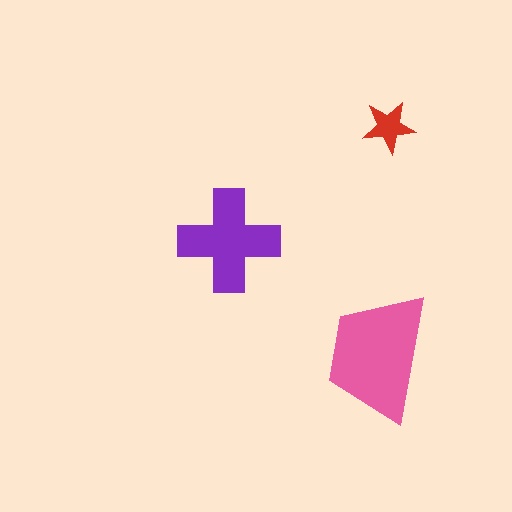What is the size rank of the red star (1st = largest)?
3rd.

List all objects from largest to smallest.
The pink trapezoid, the purple cross, the red star.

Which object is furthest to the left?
The purple cross is leftmost.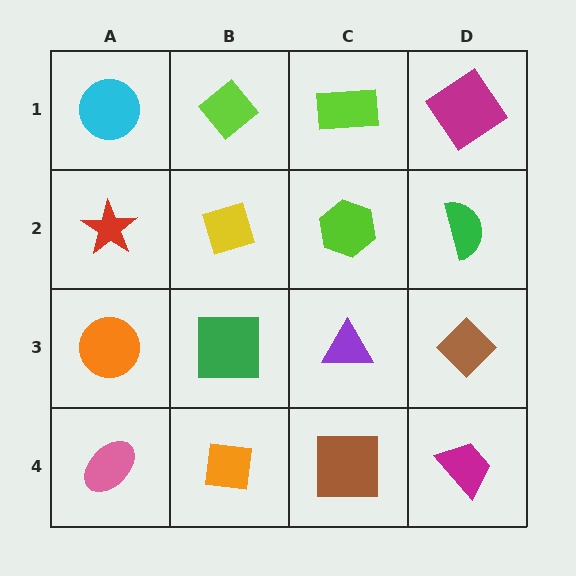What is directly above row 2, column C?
A lime rectangle.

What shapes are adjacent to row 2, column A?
A cyan circle (row 1, column A), an orange circle (row 3, column A), a yellow diamond (row 2, column B).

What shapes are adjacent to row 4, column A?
An orange circle (row 3, column A), an orange square (row 4, column B).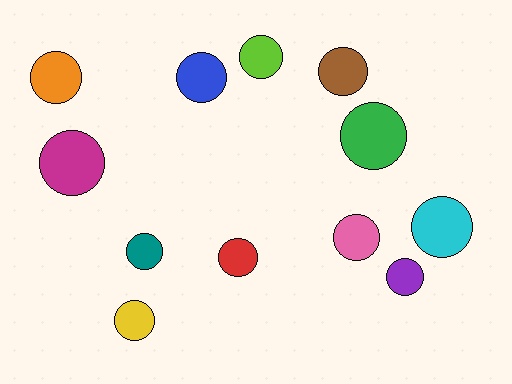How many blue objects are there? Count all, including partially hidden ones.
There is 1 blue object.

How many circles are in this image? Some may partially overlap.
There are 12 circles.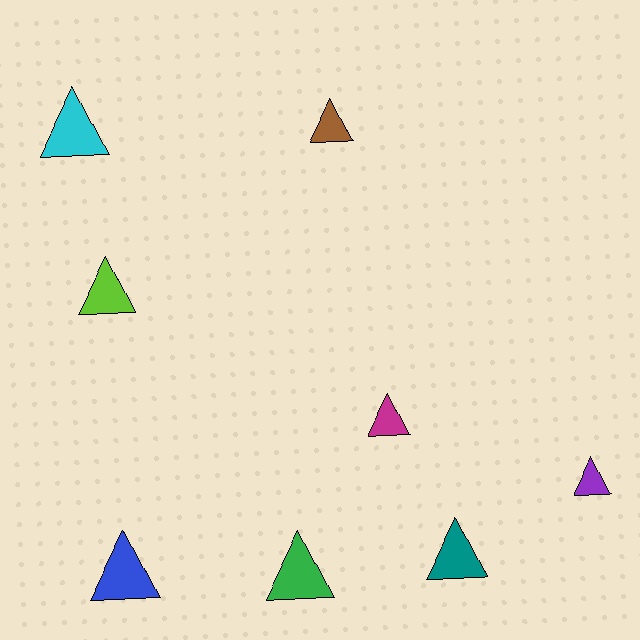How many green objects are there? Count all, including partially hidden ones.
There is 1 green object.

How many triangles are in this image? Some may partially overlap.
There are 8 triangles.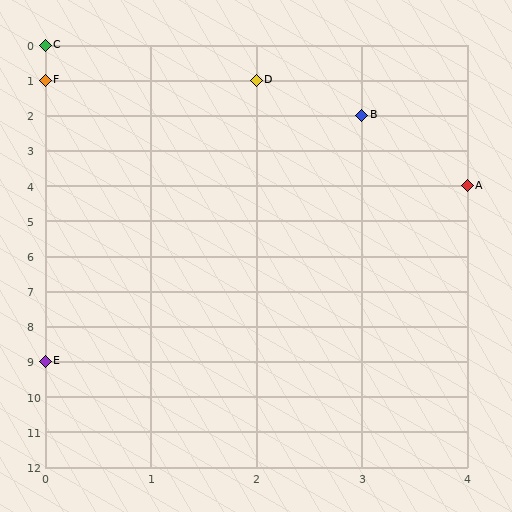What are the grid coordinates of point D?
Point D is at grid coordinates (2, 1).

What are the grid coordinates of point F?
Point F is at grid coordinates (0, 1).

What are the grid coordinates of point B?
Point B is at grid coordinates (3, 2).